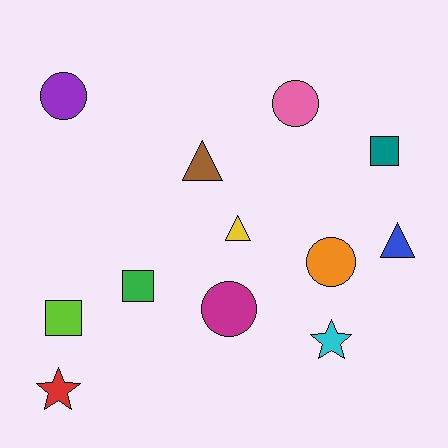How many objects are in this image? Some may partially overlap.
There are 12 objects.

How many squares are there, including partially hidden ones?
There are 3 squares.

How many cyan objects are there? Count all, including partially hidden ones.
There is 1 cyan object.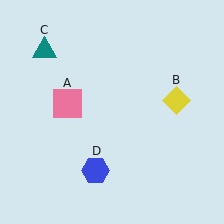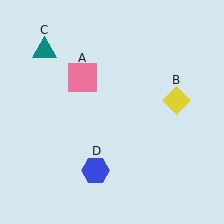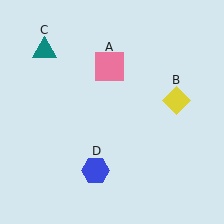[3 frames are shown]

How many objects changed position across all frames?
1 object changed position: pink square (object A).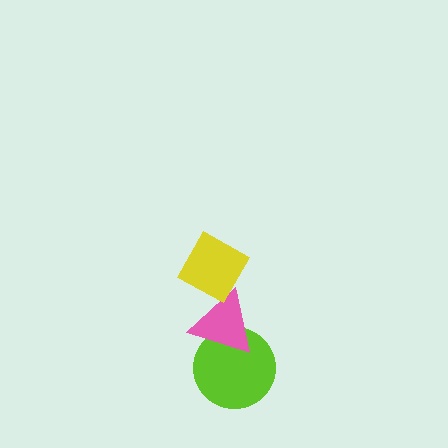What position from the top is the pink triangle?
The pink triangle is 2nd from the top.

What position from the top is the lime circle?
The lime circle is 3rd from the top.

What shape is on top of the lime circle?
The pink triangle is on top of the lime circle.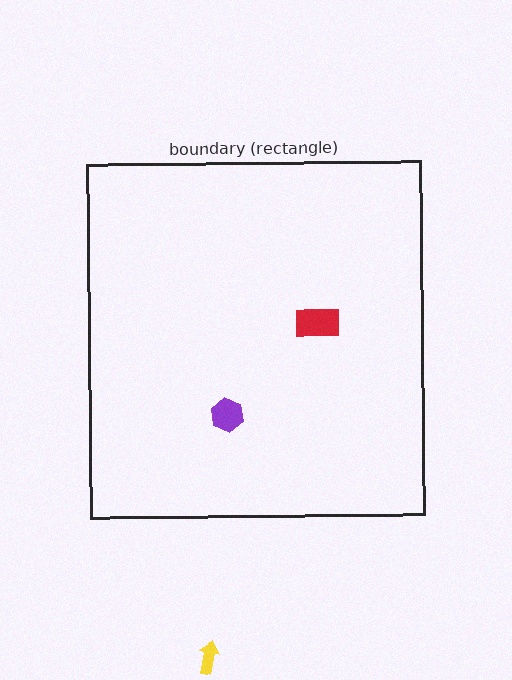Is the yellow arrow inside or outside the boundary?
Outside.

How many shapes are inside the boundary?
2 inside, 1 outside.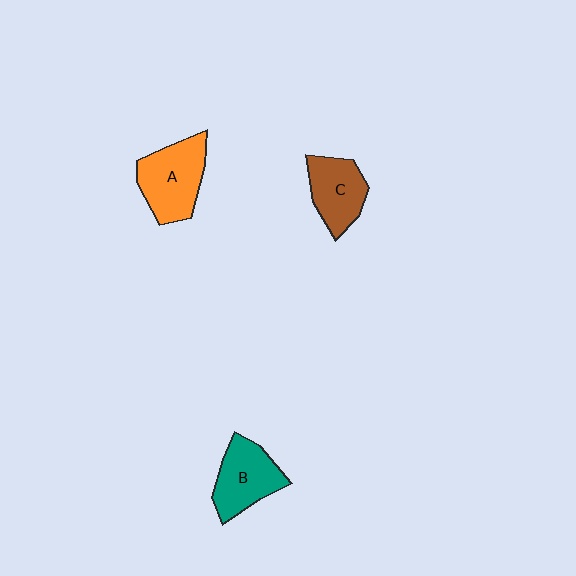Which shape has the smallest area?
Shape C (brown).